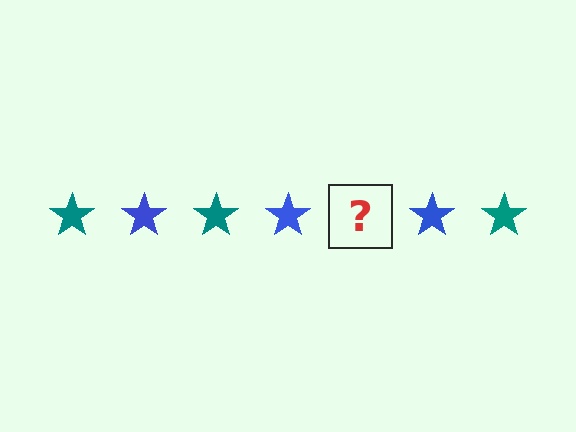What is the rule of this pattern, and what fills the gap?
The rule is that the pattern cycles through teal, blue stars. The gap should be filled with a teal star.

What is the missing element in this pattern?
The missing element is a teal star.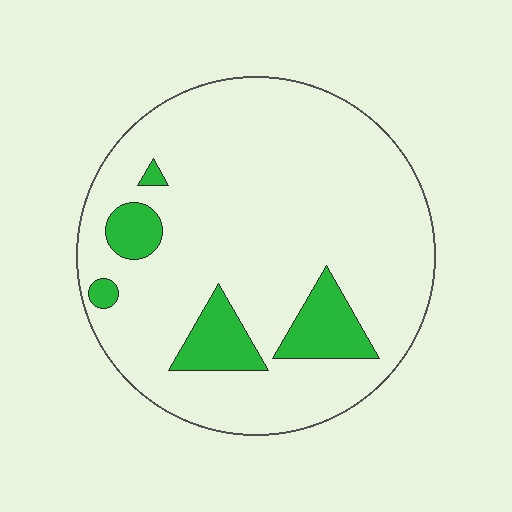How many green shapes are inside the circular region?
5.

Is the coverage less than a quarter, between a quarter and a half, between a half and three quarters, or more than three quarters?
Less than a quarter.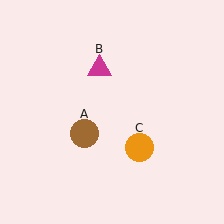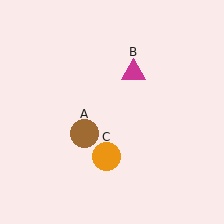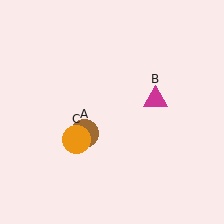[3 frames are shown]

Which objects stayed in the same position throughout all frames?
Brown circle (object A) remained stationary.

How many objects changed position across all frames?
2 objects changed position: magenta triangle (object B), orange circle (object C).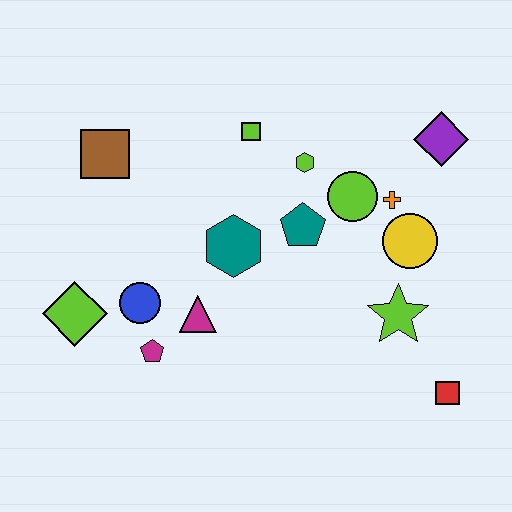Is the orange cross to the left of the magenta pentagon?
No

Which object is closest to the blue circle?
The magenta pentagon is closest to the blue circle.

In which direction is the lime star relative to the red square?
The lime star is above the red square.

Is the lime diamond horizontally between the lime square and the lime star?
No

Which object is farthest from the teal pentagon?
The lime diamond is farthest from the teal pentagon.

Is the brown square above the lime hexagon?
Yes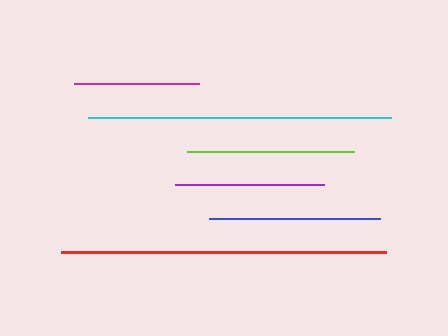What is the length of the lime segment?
The lime segment is approximately 167 pixels long.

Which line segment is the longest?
The red line is the longest at approximately 325 pixels.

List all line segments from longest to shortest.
From longest to shortest: red, cyan, blue, lime, purple, magenta.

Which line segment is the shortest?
The magenta line is the shortest at approximately 124 pixels.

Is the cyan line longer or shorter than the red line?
The red line is longer than the cyan line.